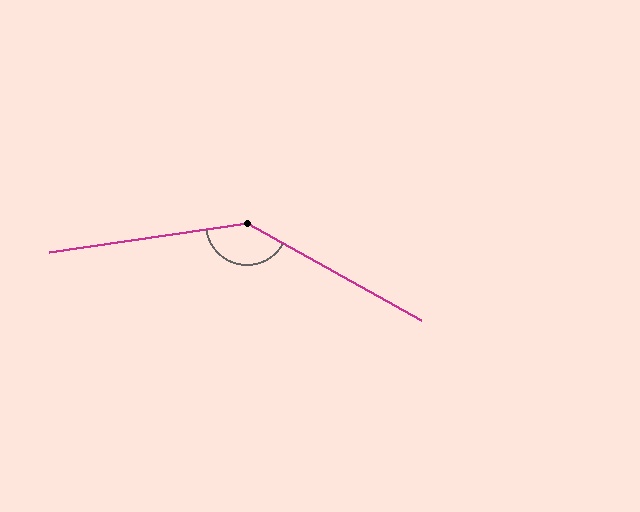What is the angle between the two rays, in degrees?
Approximately 142 degrees.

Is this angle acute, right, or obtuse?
It is obtuse.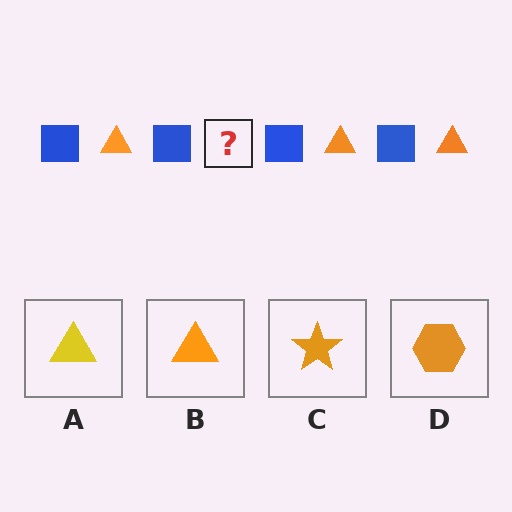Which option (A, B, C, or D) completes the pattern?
B.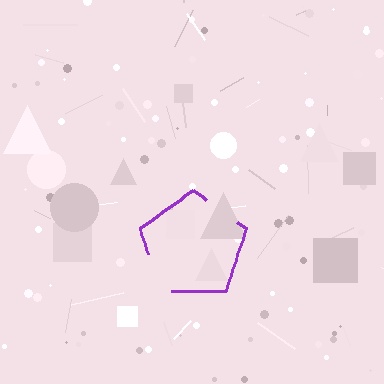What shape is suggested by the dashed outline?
The dashed outline suggests a pentagon.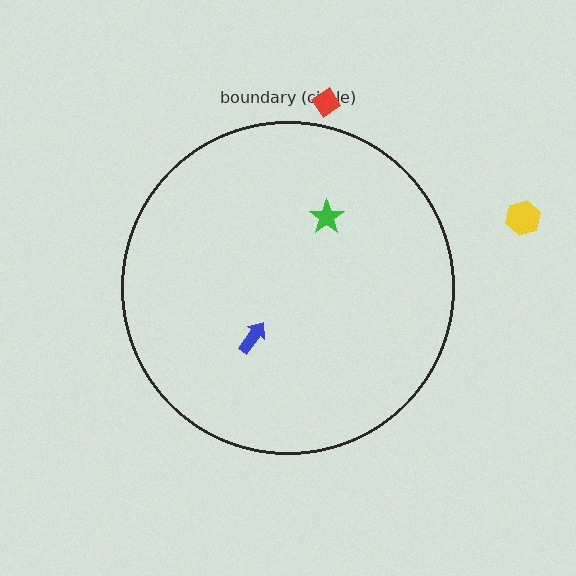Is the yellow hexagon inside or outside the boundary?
Outside.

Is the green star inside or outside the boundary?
Inside.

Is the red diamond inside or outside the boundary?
Outside.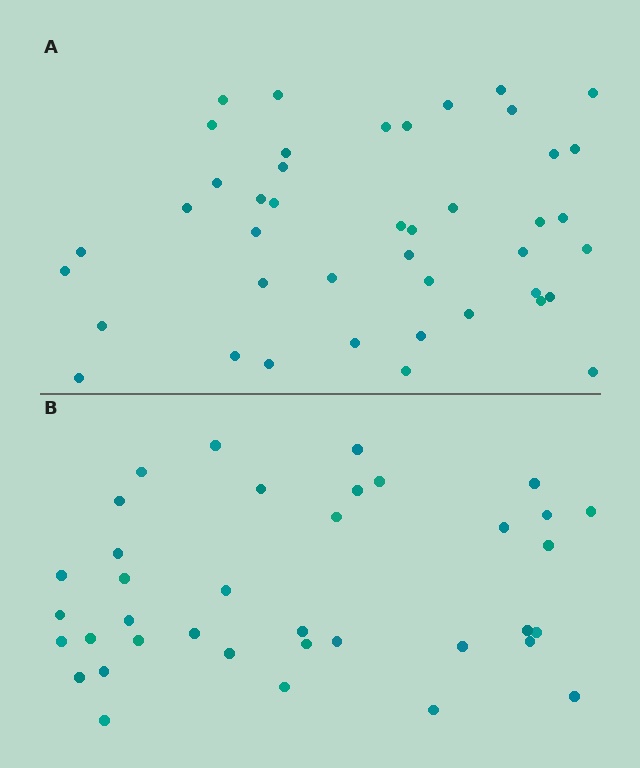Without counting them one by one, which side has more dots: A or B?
Region A (the top region) has more dots.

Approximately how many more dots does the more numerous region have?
Region A has about 6 more dots than region B.